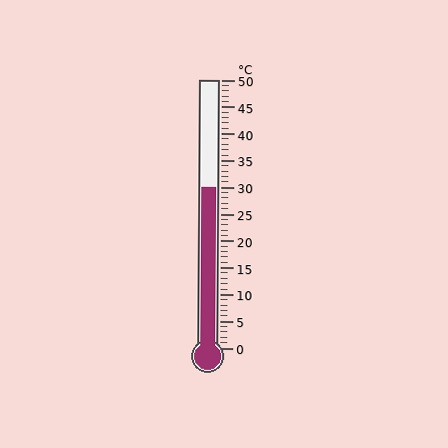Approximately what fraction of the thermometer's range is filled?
The thermometer is filled to approximately 60% of its range.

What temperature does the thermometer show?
The thermometer shows approximately 30°C.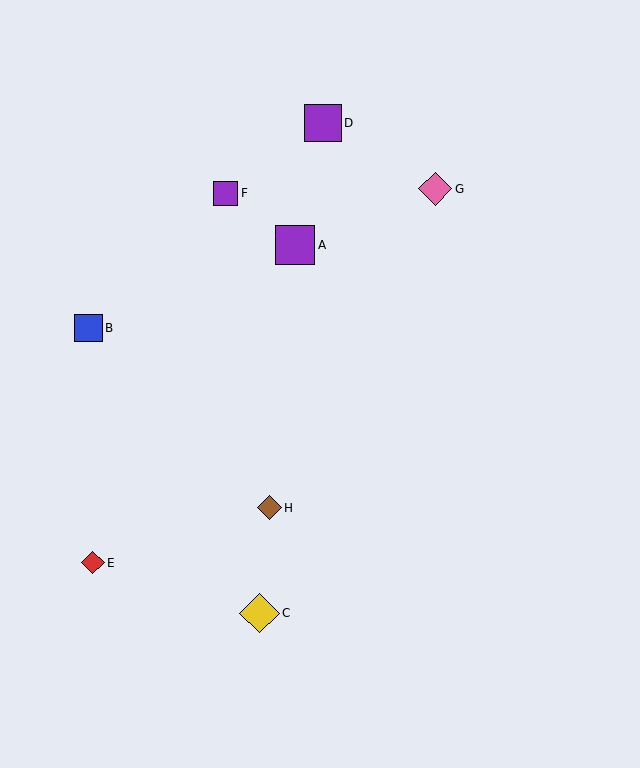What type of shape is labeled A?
Shape A is a purple square.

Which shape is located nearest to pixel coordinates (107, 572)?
The red diamond (labeled E) at (93, 563) is nearest to that location.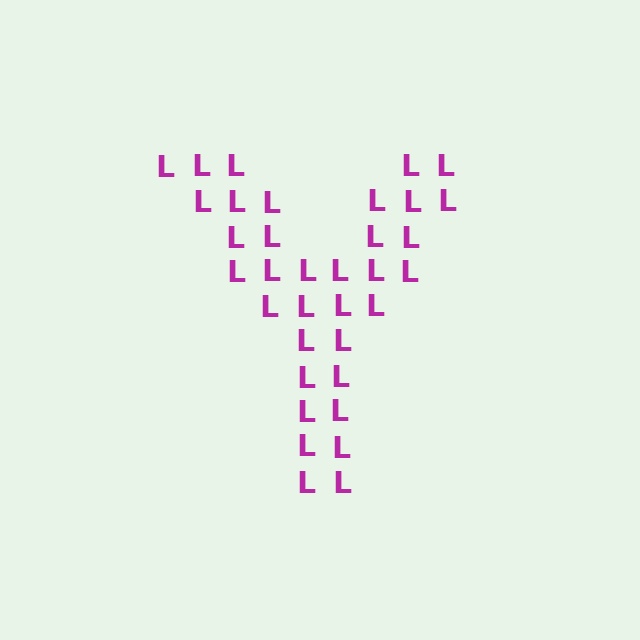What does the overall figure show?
The overall figure shows the letter Y.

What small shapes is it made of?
It is made of small letter L's.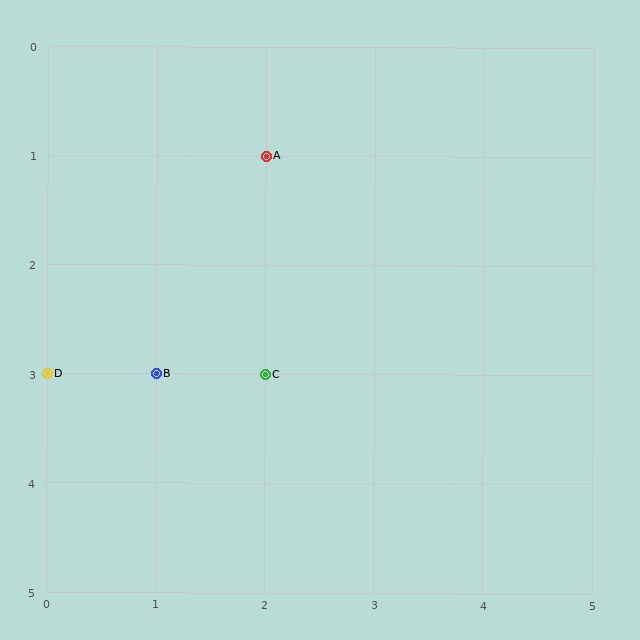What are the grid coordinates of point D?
Point D is at grid coordinates (0, 3).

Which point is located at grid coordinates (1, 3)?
Point B is at (1, 3).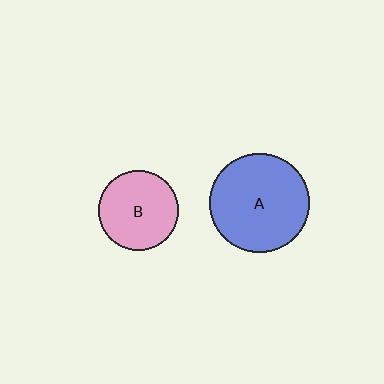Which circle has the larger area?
Circle A (blue).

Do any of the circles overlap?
No, none of the circles overlap.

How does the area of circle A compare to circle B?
Approximately 1.5 times.